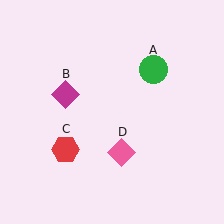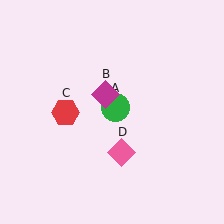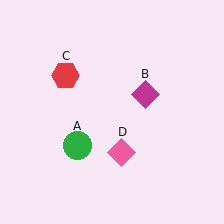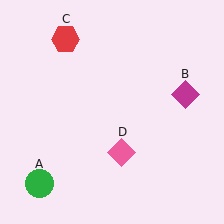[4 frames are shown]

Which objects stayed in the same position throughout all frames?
Pink diamond (object D) remained stationary.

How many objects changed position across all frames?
3 objects changed position: green circle (object A), magenta diamond (object B), red hexagon (object C).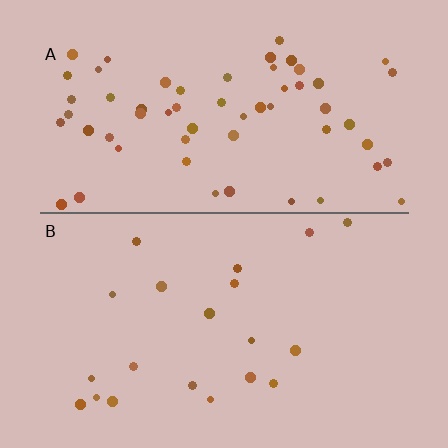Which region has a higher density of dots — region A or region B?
A (the top).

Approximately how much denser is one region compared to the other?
Approximately 2.9× — region A over region B.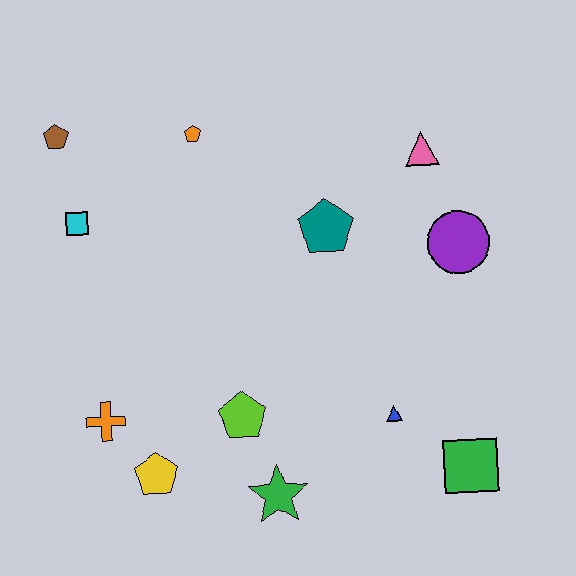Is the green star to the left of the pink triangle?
Yes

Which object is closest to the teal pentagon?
The pink triangle is closest to the teal pentagon.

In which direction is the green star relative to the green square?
The green star is to the left of the green square.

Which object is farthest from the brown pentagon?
The green square is farthest from the brown pentagon.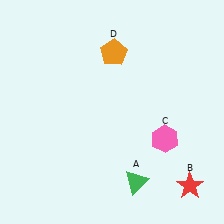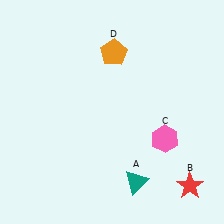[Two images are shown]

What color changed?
The triangle (A) changed from green in Image 1 to teal in Image 2.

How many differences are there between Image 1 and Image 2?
There is 1 difference between the two images.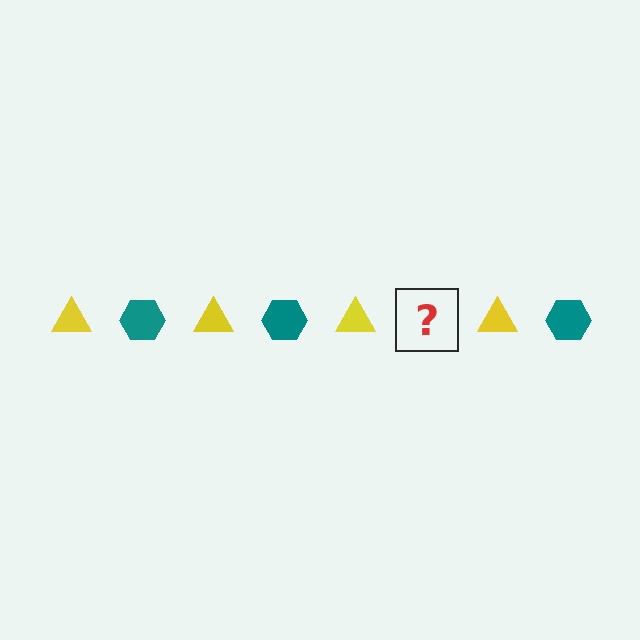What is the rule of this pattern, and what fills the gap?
The rule is that the pattern alternates between yellow triangle and teal hexagon. The gap should be filled with a teal hexagon.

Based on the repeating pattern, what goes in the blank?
The blank should be a teal hexagon.